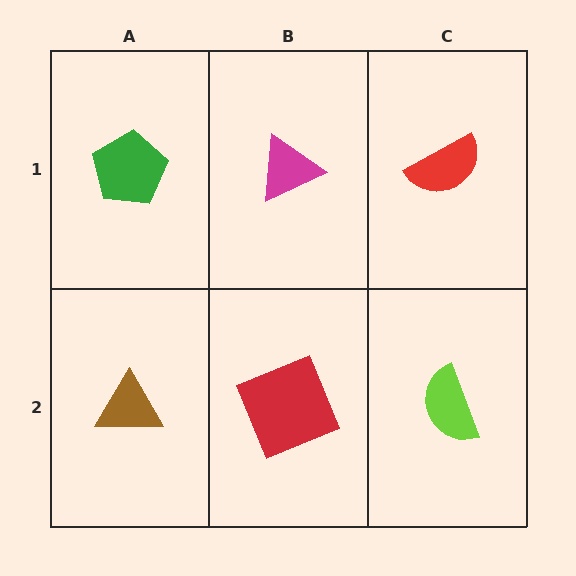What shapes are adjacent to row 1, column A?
A brown triangle (row 2, column A), a magenta triangle (row 1, column B).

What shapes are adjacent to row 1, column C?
A lime semicircle (row 2, column C), a magenta triangle (row 1, column B).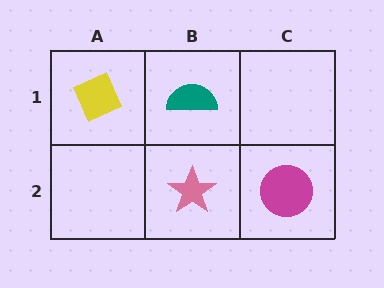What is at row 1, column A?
A yellow diamond.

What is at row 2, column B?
A pink star.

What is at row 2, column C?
A magenta circle.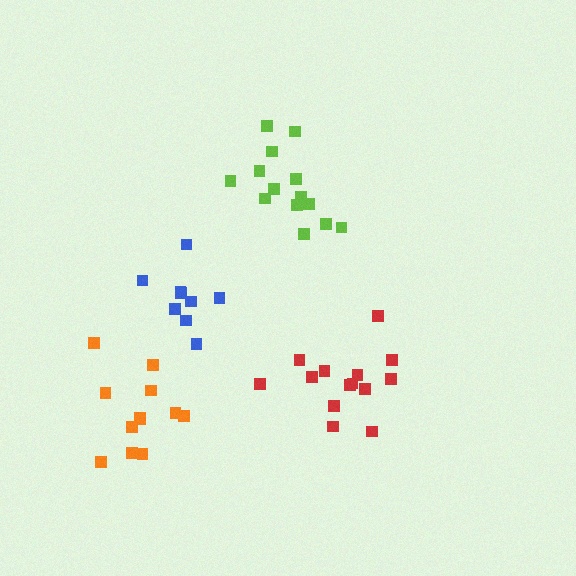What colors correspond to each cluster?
The clusters are colored: lime, blue, orange, red.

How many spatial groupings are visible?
There are 4 spatial groupings.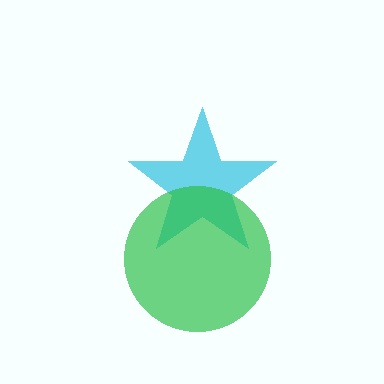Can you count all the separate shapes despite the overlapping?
Yes, there are 2 separate shapes.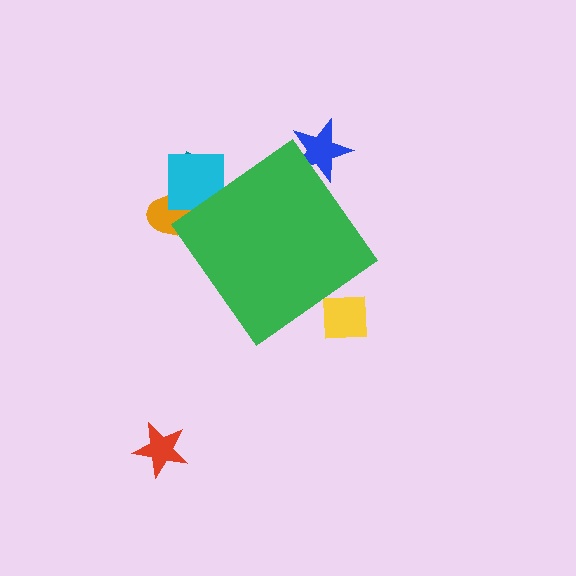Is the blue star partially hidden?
Yes, the blue star is partially hidden behind the green diamond.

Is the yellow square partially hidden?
Yes, the yellow square is partially hidden behind the green diamond.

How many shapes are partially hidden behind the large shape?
5 shapes are partially hidden.